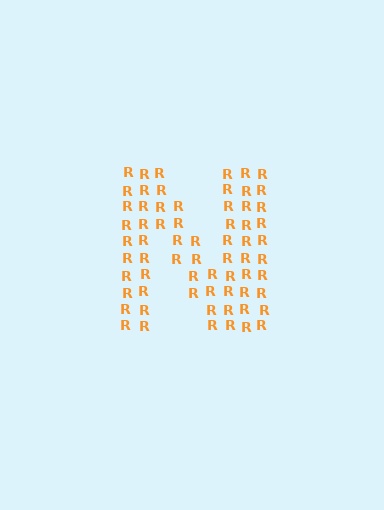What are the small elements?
The small elements are letter R's.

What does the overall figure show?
The overall figure shows the letter N.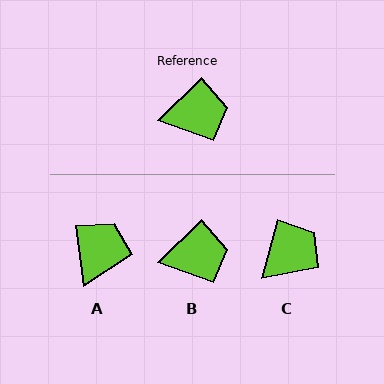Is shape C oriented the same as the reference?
No, it is off by about 30 degrees.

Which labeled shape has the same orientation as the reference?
B.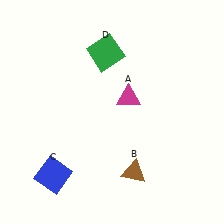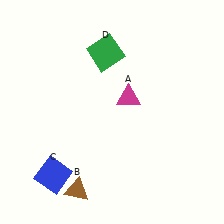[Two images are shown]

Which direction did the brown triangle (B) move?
The brown triangle (B) moved left.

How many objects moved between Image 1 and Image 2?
1 object moved between the two images.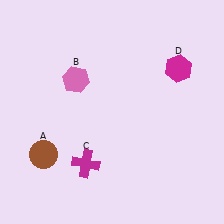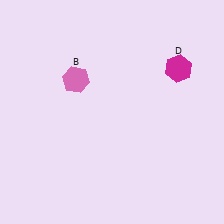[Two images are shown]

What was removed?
The magenta cross (C), the brown circle (A) were removed in Image 2.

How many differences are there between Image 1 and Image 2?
There are 2 differences between the two images.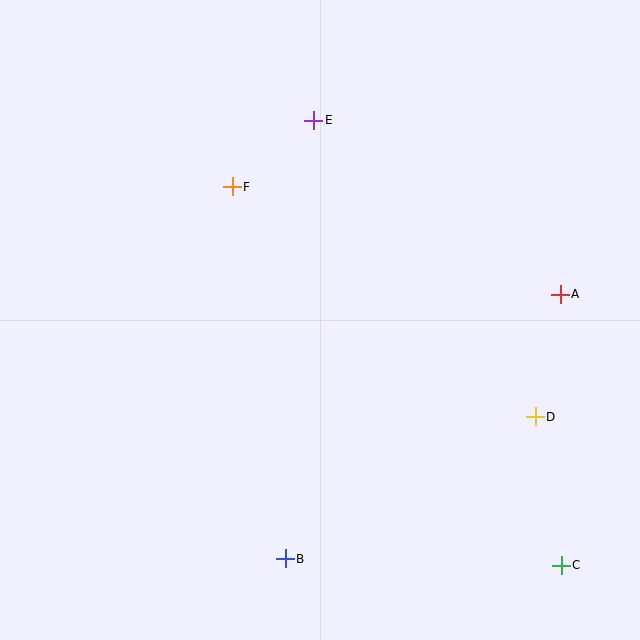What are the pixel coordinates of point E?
Point E is at (314, 120).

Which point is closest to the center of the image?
Point F at (232, 187) is closest to the center.